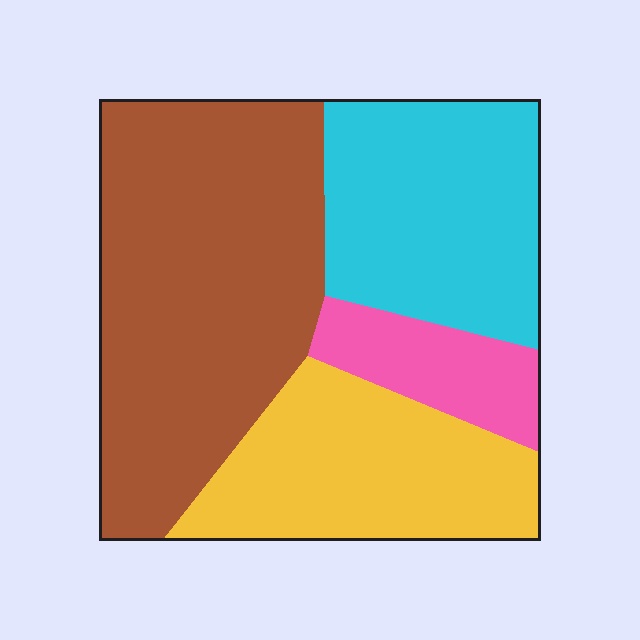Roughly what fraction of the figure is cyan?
Cyan takes up about one quarter (1/4) of the figure.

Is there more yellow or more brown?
Brown.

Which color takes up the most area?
Brown, at roughly 40%.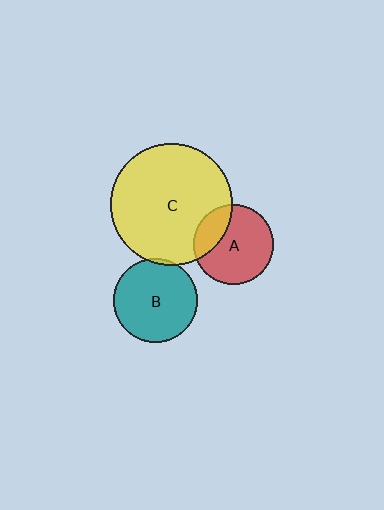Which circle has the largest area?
Circle C (yellow).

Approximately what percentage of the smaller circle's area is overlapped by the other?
Approximately 5%.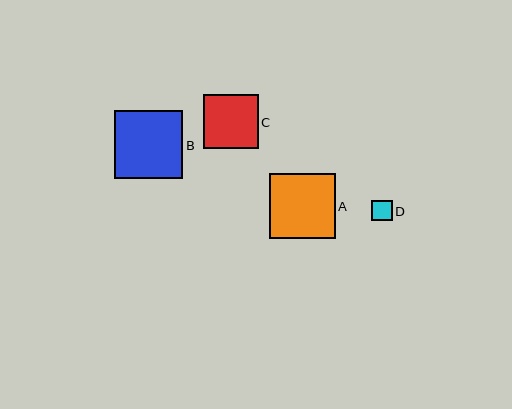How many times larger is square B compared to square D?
Square B is approximately 3.3 times the size of square D.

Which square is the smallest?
Square D is the smallest with a size of approximately 20 pixels.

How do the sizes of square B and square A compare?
Square B and square A are approximately the same size.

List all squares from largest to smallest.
From largest to smallest: B, A, C, D.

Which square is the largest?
Square B is the largest with a size of approximately 68 pixels.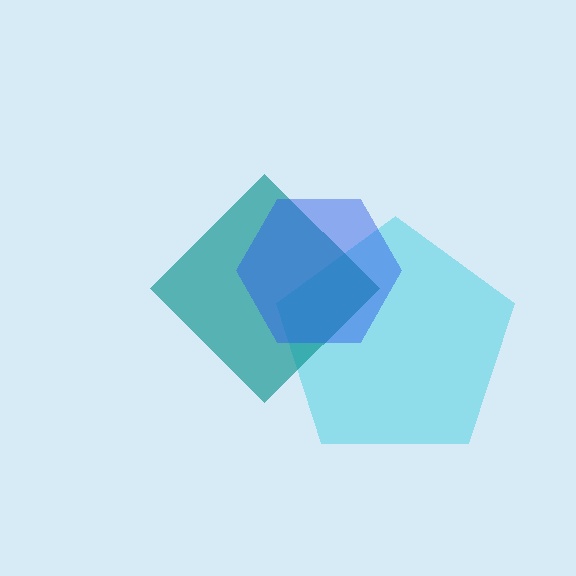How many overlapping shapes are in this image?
There are 3 overlapping shapes in the image.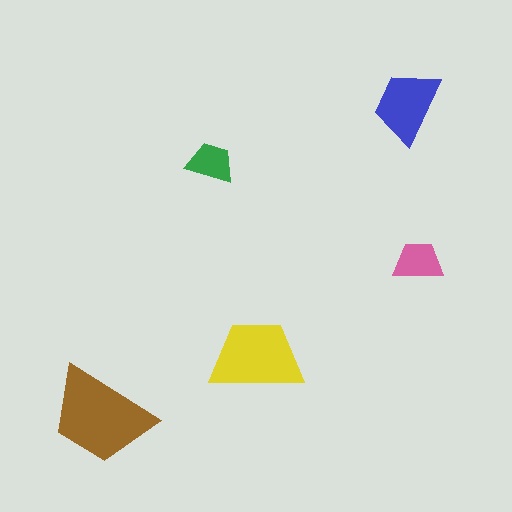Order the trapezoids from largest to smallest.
the brown one, the yellow one, the blue one, the pink one, the green one.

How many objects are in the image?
There are 5 objects in the image.